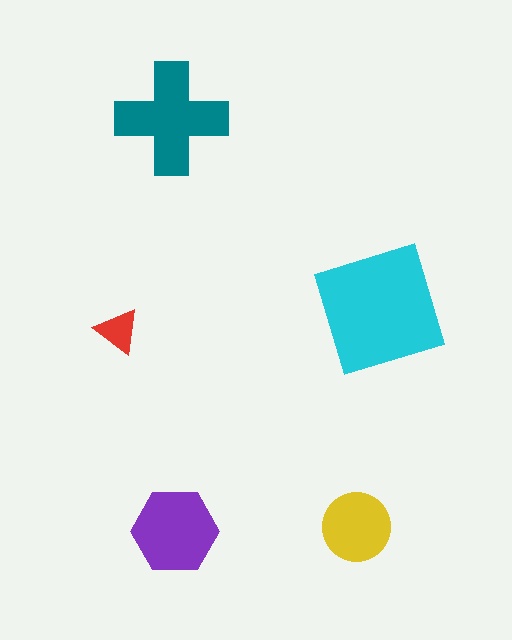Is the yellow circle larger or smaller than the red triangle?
Larger.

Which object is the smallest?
The red triangle.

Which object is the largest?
The cyan square.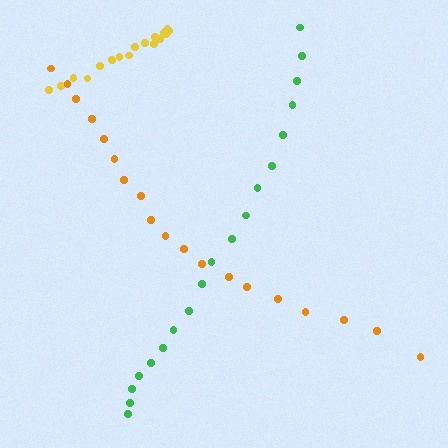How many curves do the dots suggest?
There are 3 distinct paths.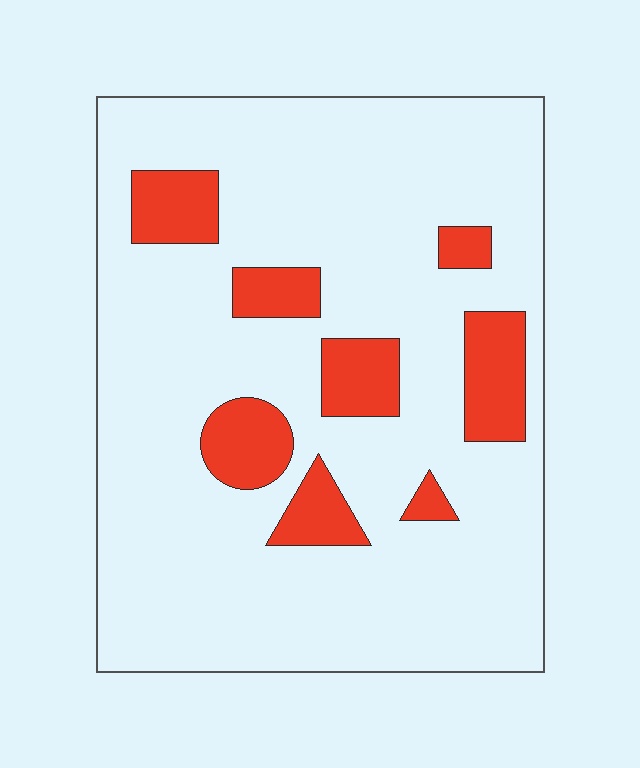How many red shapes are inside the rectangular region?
8.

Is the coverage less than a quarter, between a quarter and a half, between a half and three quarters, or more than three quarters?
Less than a quarter.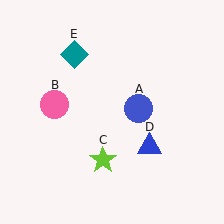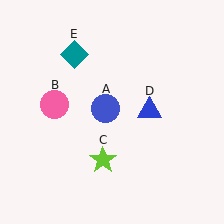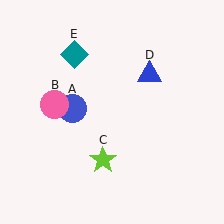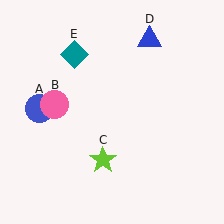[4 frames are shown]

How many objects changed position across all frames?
2 objects changed position: blue circle (object A), blue triangle (object D).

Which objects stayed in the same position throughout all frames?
Pink circle (object B) and lime star (object C) and teal diamond (object E) remained stationary.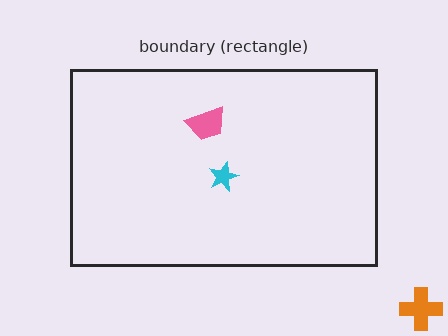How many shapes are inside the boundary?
2 inside, 1 outside.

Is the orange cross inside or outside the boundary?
Outside.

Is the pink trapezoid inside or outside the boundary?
Inside.